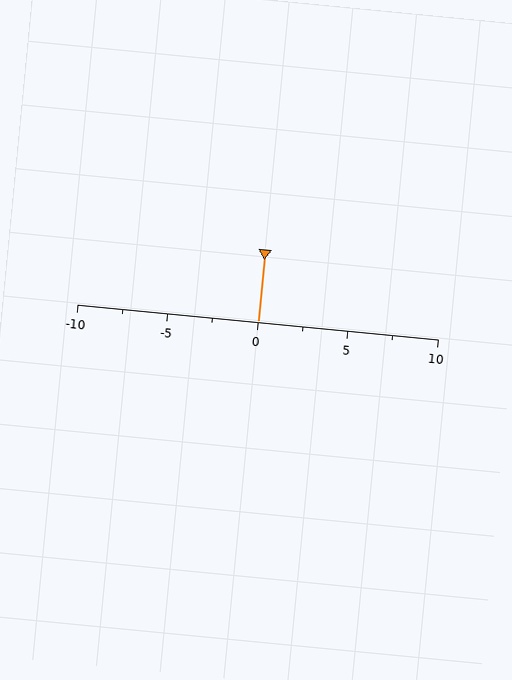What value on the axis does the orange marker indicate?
The marker indicates approximately 0.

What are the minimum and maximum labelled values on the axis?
The axis runs from -10 to 10.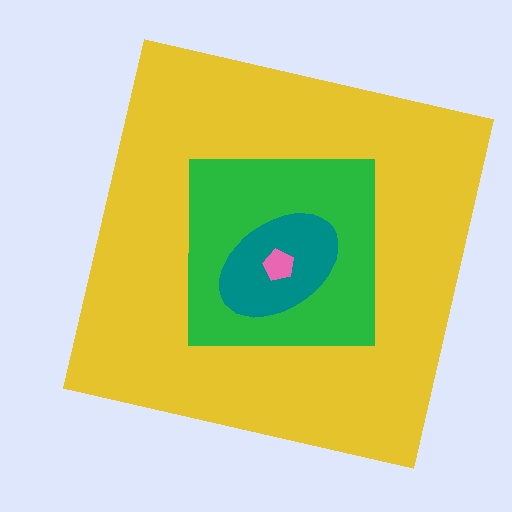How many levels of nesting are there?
4.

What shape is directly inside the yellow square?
The green square.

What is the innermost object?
The pink pentagon.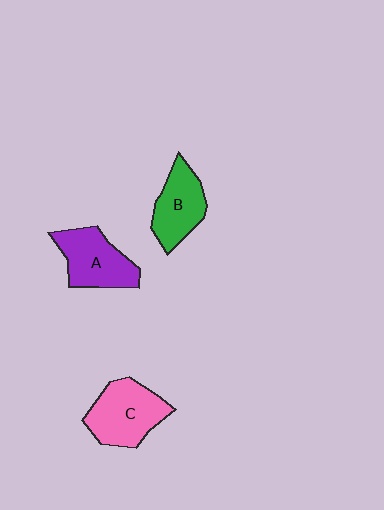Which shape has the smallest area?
Shape B (green).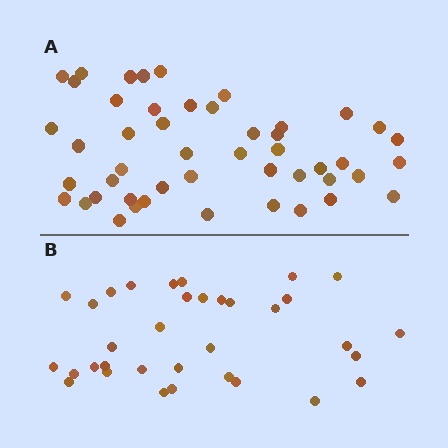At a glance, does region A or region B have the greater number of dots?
Region A (the top region) has more dots.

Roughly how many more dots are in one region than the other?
Region A has approximately 15 more dots than region B.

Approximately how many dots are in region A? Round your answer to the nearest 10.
About 50 dots. (The exact count is 48, which rounds to 50.)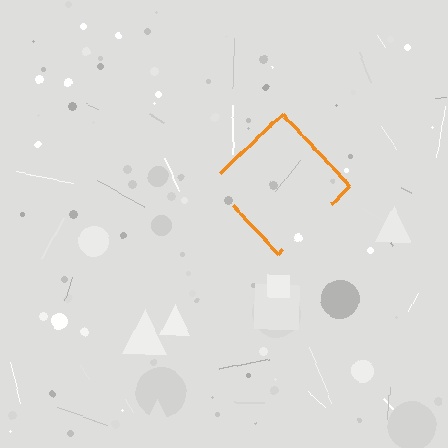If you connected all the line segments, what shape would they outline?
They would outline a diamond.